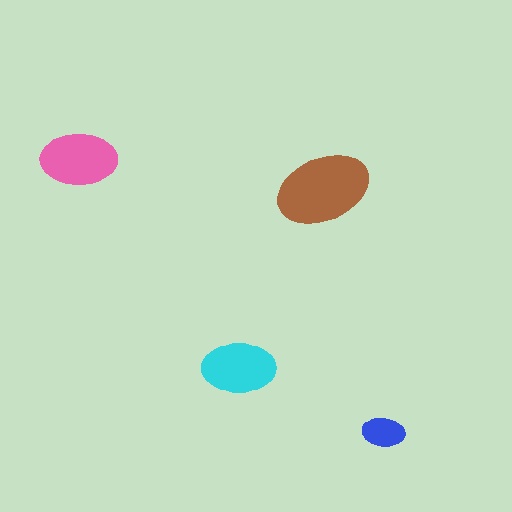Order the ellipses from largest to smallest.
the brown one, the pink one, the cyan one, the blue one.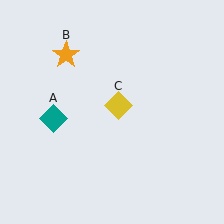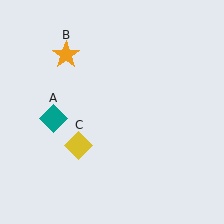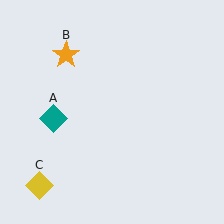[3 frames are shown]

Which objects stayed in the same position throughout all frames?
Teal diamond (object A) and orange star (object B) remained stationary.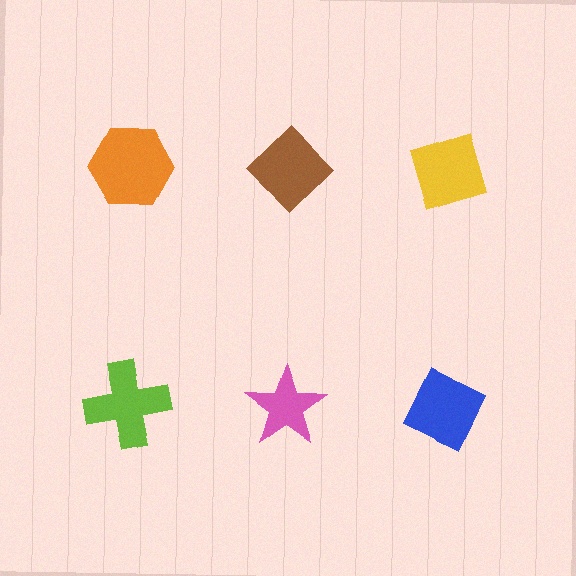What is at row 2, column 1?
A lime cross.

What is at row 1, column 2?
A brown diamond.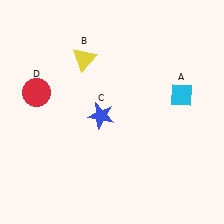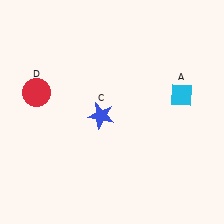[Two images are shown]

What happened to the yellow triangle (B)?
The yellow triangle (B) was removed in Image 2. It was in the top-left area of Image 1.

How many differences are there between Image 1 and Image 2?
There is 1 difference between the two images.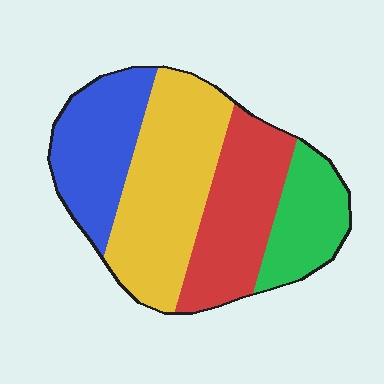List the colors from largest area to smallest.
From largest to smallest: yellow, red, blue, green.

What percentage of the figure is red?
Red takes up about one quarter (1/4) of the figure.